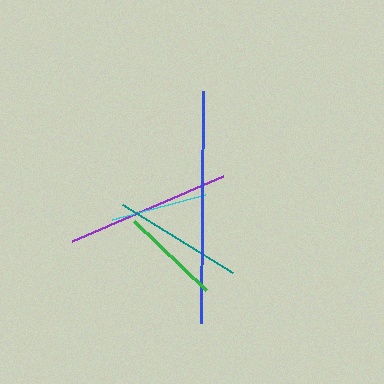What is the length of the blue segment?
The blue segment is approximately 232 pixels long.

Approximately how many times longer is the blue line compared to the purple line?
The blue line is approximately 1.4 times the length of the purple line.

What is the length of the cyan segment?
The cyan segment is approximately 97 pixels long.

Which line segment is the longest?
The blue line is the longest at approximately 232 pixels.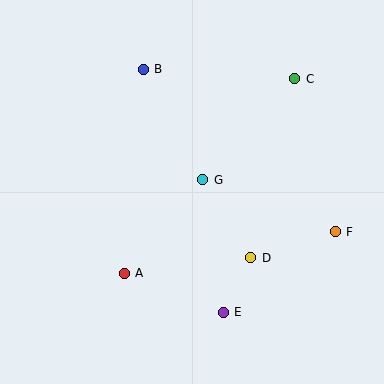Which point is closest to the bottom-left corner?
Point A is closest to the bottom-left corner.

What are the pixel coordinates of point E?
Point E is at (223, 312).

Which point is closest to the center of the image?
Point G at (203, 180) is closest to the center.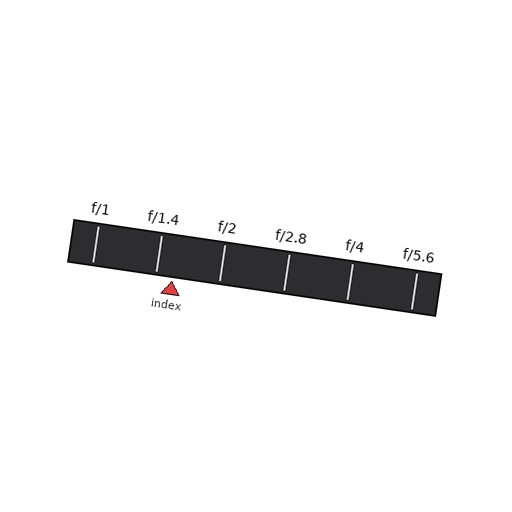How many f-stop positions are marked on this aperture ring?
There are 6 f-stop positions marked.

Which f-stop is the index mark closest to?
The index mark is closest to f/1.4.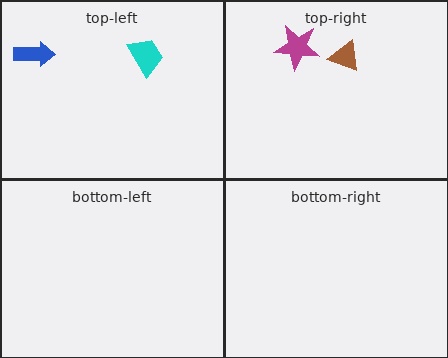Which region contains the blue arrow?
The top-left region.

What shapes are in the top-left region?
The cyan trapezoid, the blue arrow.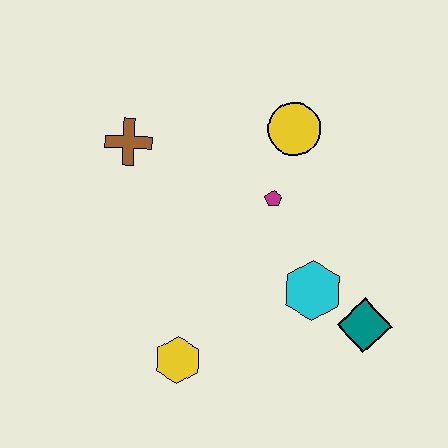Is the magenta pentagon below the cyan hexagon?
No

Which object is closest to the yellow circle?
The magenta pentagon is closest to the yellow circle.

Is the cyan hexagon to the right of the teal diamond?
No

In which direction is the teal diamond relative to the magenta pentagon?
The teal diamond is below the magenta pentagon.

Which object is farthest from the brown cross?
The teal diamond is farthest from the brown cross.